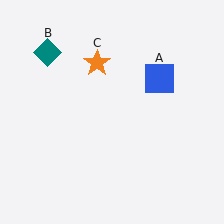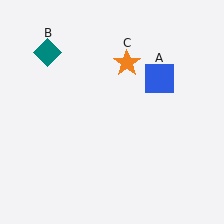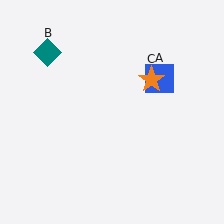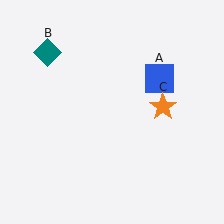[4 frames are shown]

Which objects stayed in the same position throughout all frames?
Blue square (object A) and teal diamond (object B) remained stationary.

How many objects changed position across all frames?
1 object changed position: orange star (object C).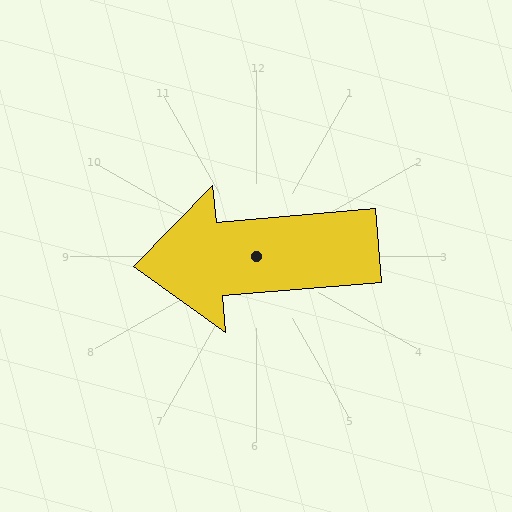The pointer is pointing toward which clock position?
Roughly 9 o'clock.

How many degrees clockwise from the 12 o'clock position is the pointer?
Approximately 265 degrees.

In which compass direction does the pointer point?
West.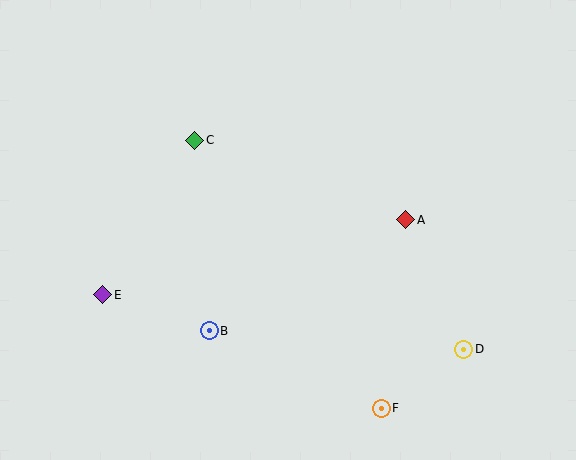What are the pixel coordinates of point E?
Point E is at (103, 295).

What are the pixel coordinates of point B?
Point B is at (209, 331).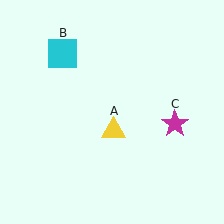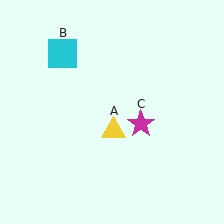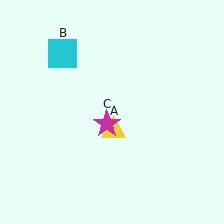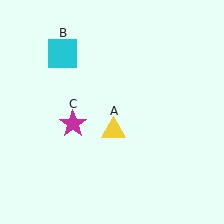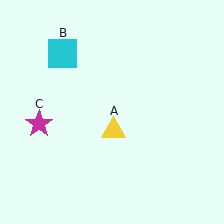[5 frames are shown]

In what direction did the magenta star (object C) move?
The magenta star (object C) moved left.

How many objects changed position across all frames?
1 object changed position: magenta star (object C).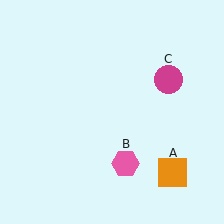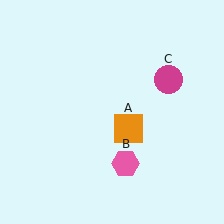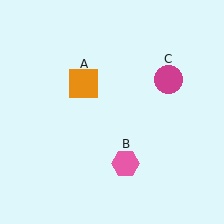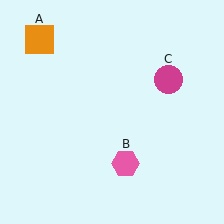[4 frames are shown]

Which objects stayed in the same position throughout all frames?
Pink hexagon (object B) and magenta circle (object C) remained stationary.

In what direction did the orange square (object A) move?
The orange square (object A) moved up and to the left.